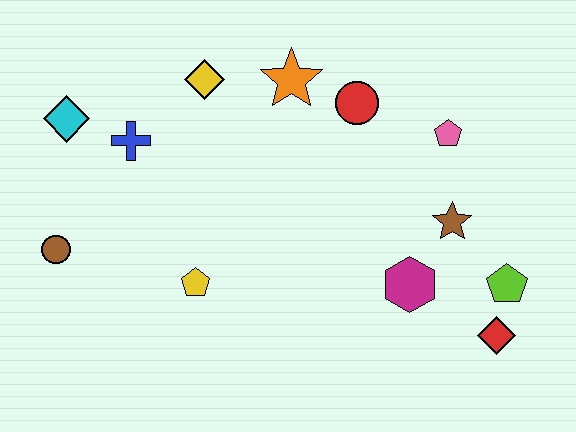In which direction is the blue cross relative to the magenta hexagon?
The blue cross is to the left of the magenta hexagon.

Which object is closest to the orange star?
The red circle is closest to the orange star.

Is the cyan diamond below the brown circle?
No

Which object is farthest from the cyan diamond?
The red diamond is farthest from the cyan diamond.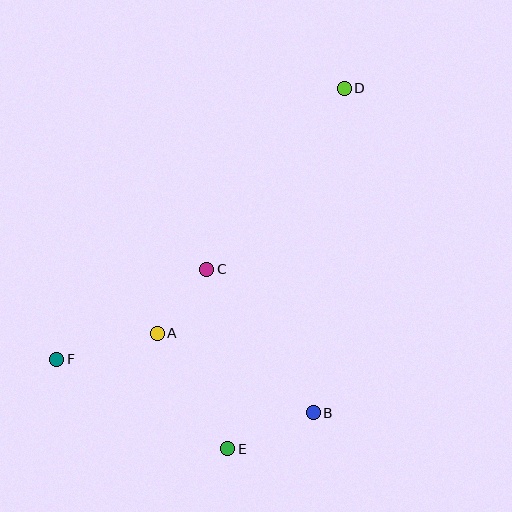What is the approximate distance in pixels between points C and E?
The distance between C and E is approximately 180 pixels.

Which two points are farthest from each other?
Points D and F are farthest from each other.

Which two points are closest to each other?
Points A and C are closest to each other.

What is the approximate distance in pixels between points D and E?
The distance between D and E is approximately 379 pixels.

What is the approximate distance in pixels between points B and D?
The distance between B and D is approximately 326 pixels.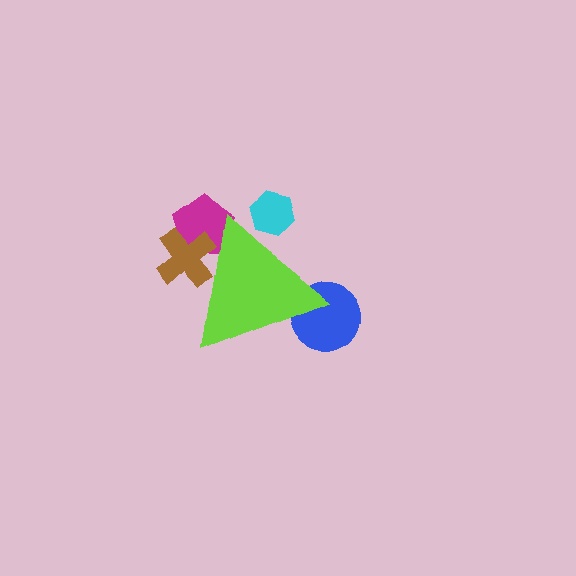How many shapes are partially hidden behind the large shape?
4 shapes are partially hidden.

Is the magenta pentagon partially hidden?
Yes, the magenta pentagon is partially hidden behind the lime triangle.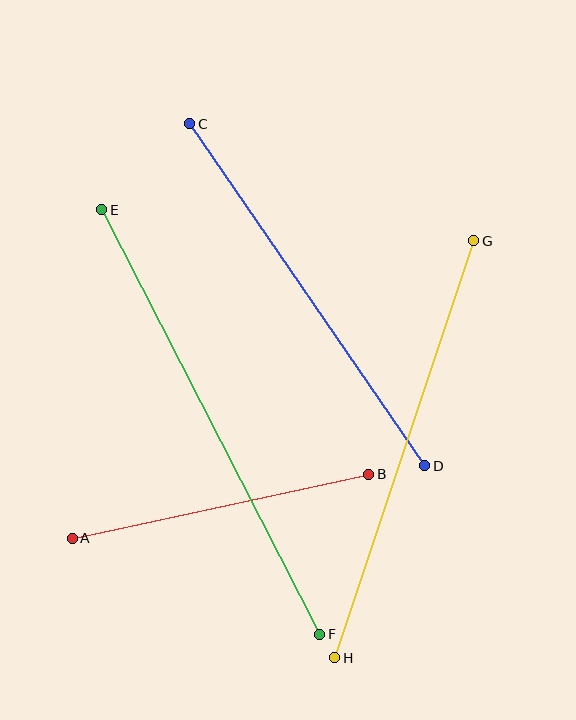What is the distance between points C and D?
The distance is approximately 415 pixels.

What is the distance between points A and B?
The distance is approximately 303 pixels.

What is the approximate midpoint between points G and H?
The midpoint is at approximately (404, 449) pixels.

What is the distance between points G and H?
The distance is approximately 439 pixels.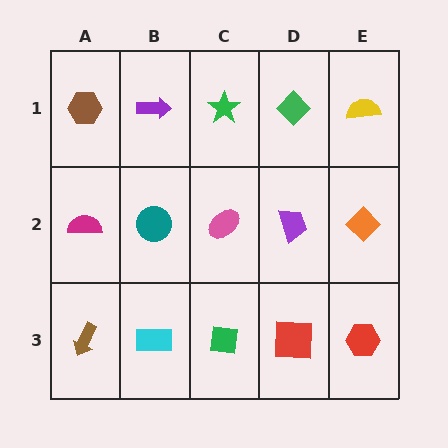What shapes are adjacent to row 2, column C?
A green star (row 1, column C), a green square (row 3, column C), a teal circle (row 2, column B), a purple trapezoid (row 2, column D).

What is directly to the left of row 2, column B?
A magenta semicircle.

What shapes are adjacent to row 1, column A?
A magenta semicircle (row 2, column A), a purple arrow (row 1, column B).